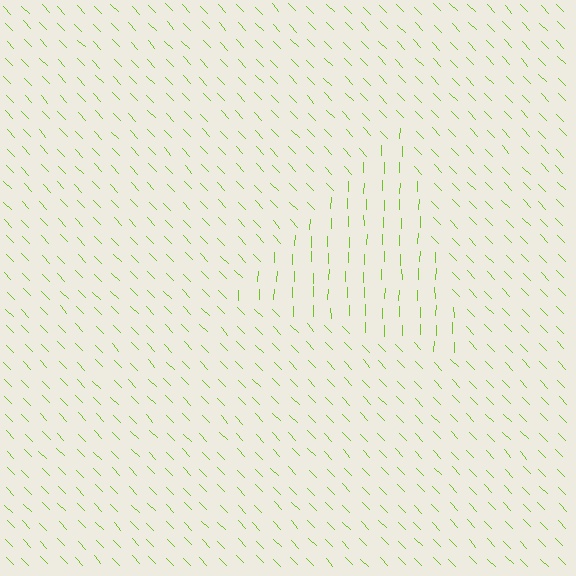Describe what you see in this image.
The image is filled with small lime line segments. A triangle region in the image has lines oriented differently from the surrounding lines, creating a visible texture boundary.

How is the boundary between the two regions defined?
The boundary is defined purely by a change in line orientation (approximately 45 degrees difference). All lines are the same color and thickness.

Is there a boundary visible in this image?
Yes, there is a texture boundary formed by a change in line orientation.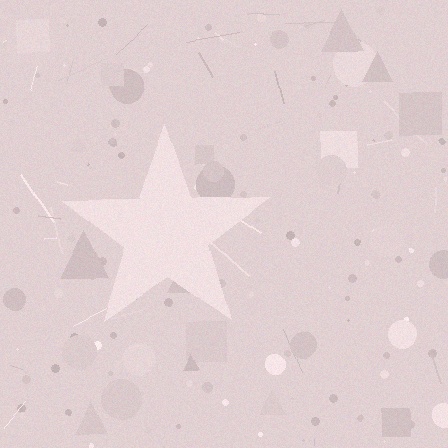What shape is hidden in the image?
A star is hidden in the image.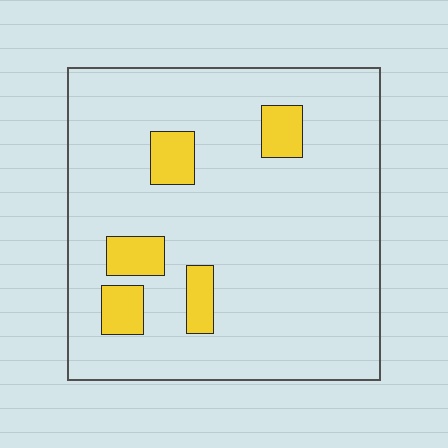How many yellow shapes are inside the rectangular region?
5.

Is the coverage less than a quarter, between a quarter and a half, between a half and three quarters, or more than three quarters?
Less than a quarter.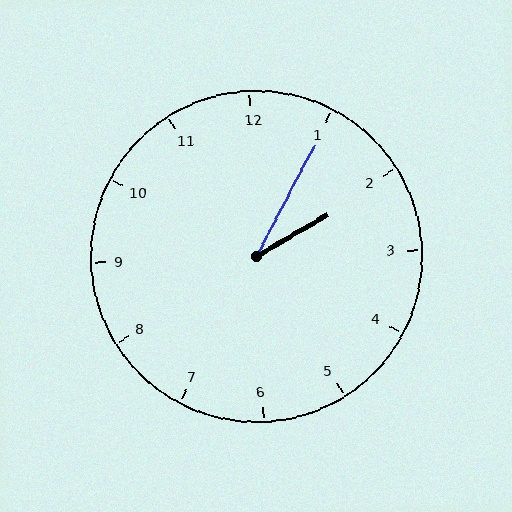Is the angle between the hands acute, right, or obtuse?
It is acute.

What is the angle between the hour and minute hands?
Approximately 32 degrees.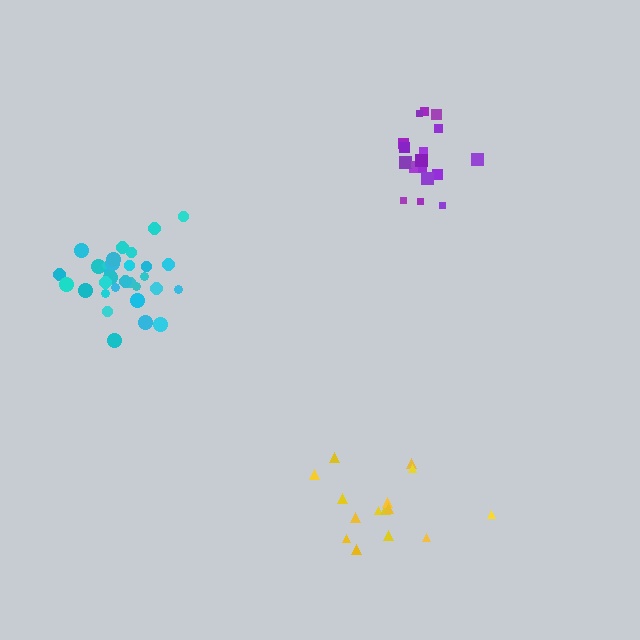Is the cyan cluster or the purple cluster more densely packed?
Purple.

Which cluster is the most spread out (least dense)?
Yellow.